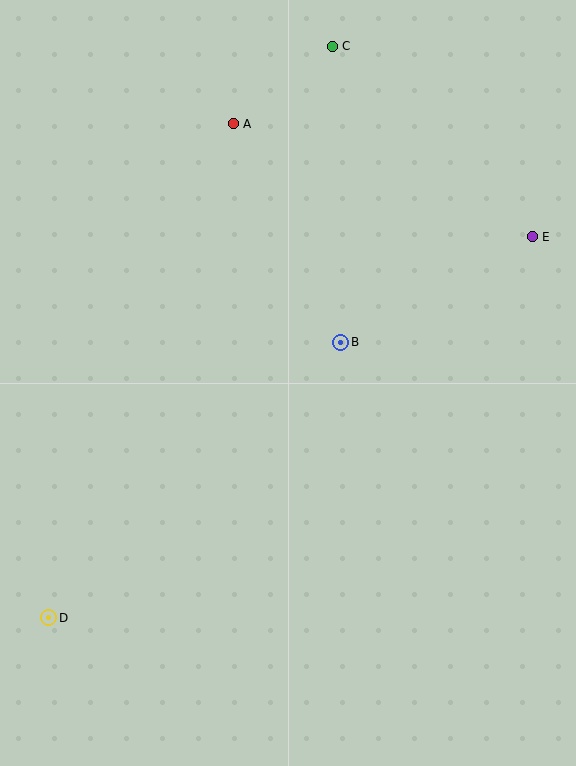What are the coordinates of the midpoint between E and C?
The midpoint between E and C is at (432, 142).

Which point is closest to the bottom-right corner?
Point B is closest to the bottom-right corner.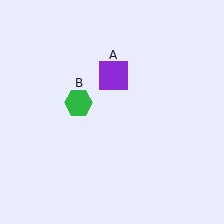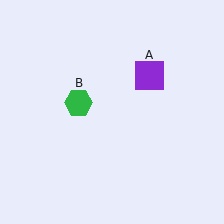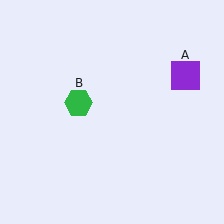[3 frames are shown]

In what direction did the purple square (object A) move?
The purple square (object A) moved right.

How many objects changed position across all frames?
1 object changed position: purple square (object A).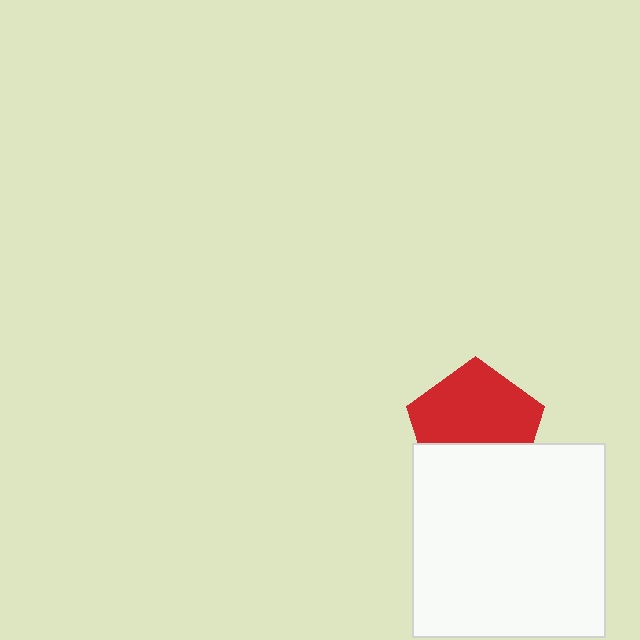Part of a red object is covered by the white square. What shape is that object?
It is a pentagon.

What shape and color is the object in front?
The object in front is a white square.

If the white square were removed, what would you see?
You would see the complete red pentagon.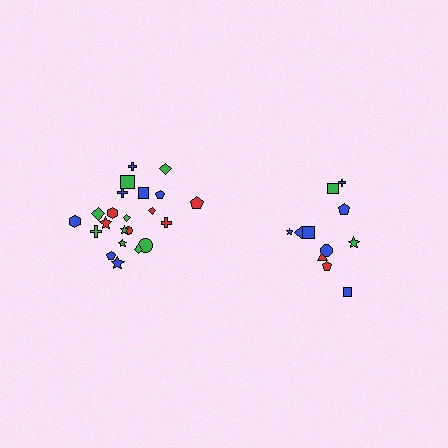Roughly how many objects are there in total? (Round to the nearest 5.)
Roughly 35 objects in total.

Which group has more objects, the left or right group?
The left group.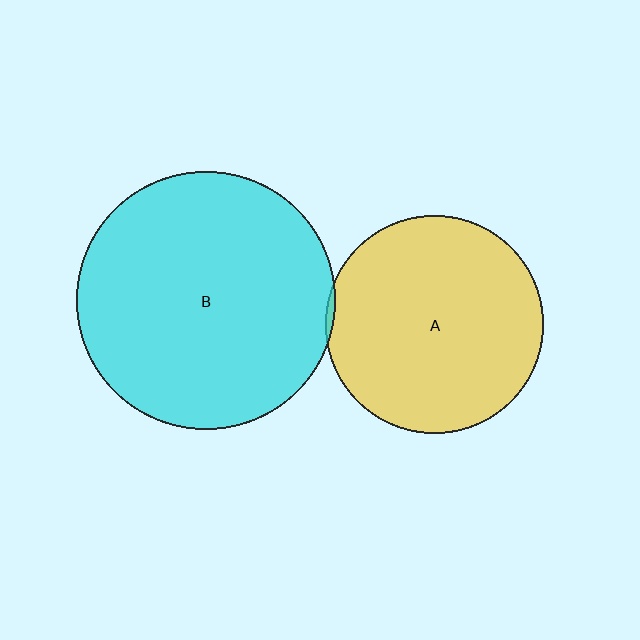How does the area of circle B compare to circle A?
Approximately 1.4 times.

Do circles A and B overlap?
Yes.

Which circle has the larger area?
Circle B (cyan).